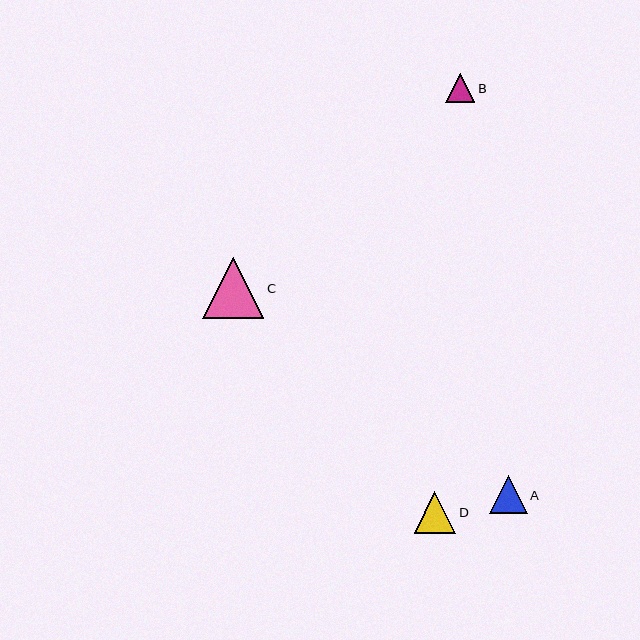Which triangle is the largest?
Triangle C is the largest with a size of approximately 61 pixels.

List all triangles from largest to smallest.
From largest to smallest: C, D, A, B.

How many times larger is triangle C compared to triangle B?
Triangle C is approximately 2.1 times the size of triangle B.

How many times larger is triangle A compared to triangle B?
Triangle A is approximately 1.3 times the size of triangle B.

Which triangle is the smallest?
Triangle B is the smallest with a size of approximately 29 pixels.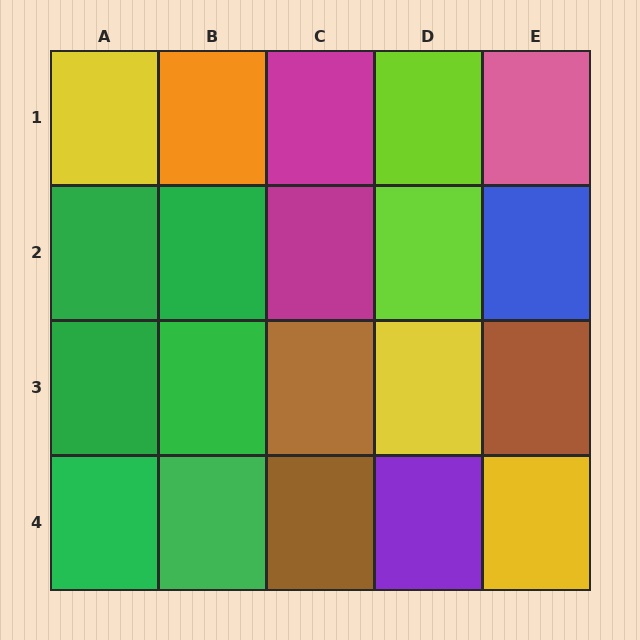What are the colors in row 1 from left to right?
Yellow, orange, magenta, lime, pink.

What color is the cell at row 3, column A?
Green.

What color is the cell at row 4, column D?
Purple.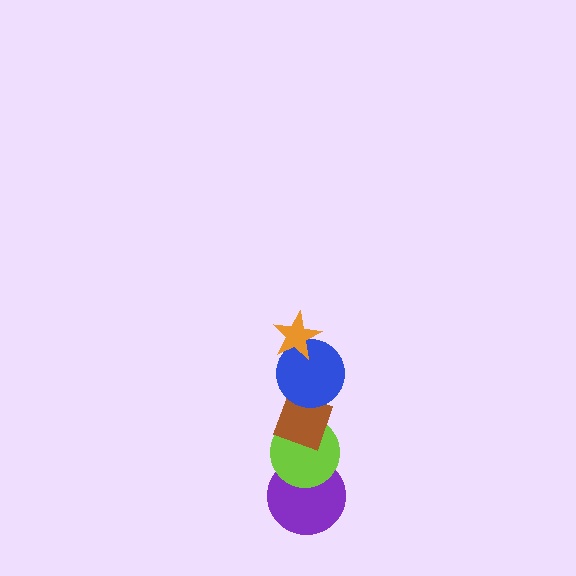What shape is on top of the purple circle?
The lime circle is on top of the purple circle.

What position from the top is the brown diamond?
The brown diamond is 3rd from the top.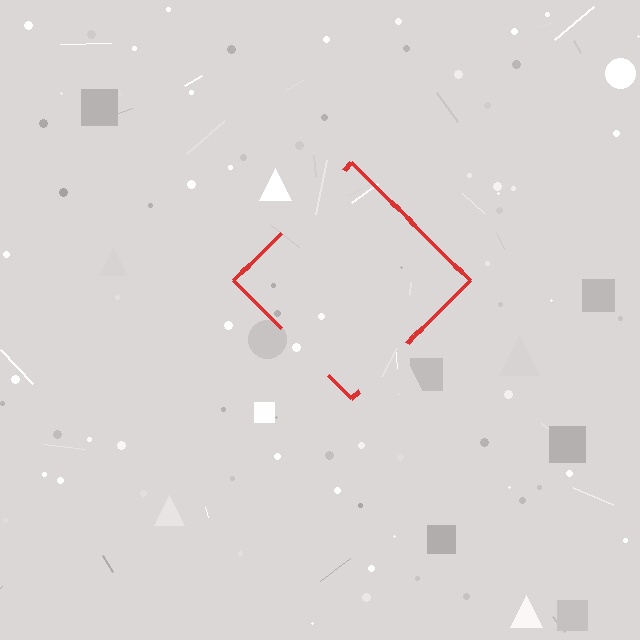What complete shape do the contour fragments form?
The contour fragments form a diamond.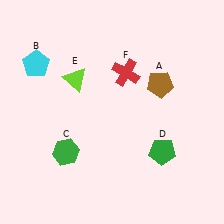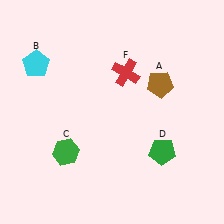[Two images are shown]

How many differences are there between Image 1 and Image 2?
There is 1 difference between the two images.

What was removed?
The lime triangle (E) was removed in Image 2.